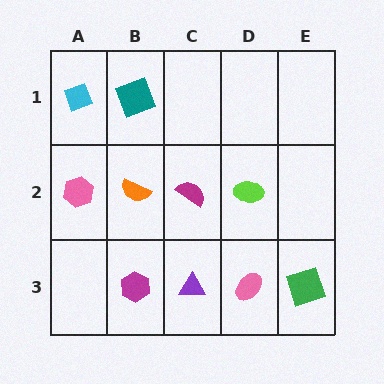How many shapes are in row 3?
4 shapes.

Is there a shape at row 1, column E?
No, that cell is empty.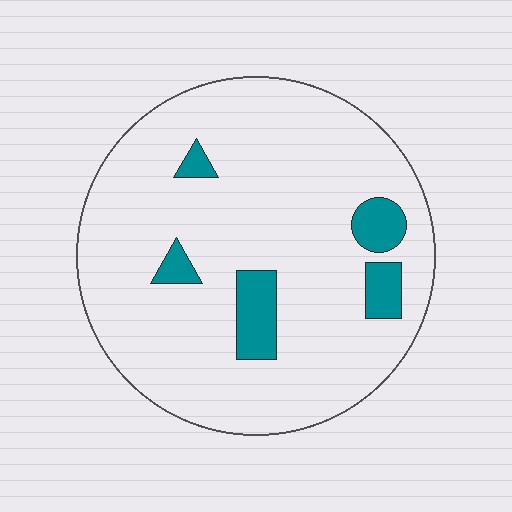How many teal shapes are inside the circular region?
5.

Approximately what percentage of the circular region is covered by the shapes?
Approximately 10%.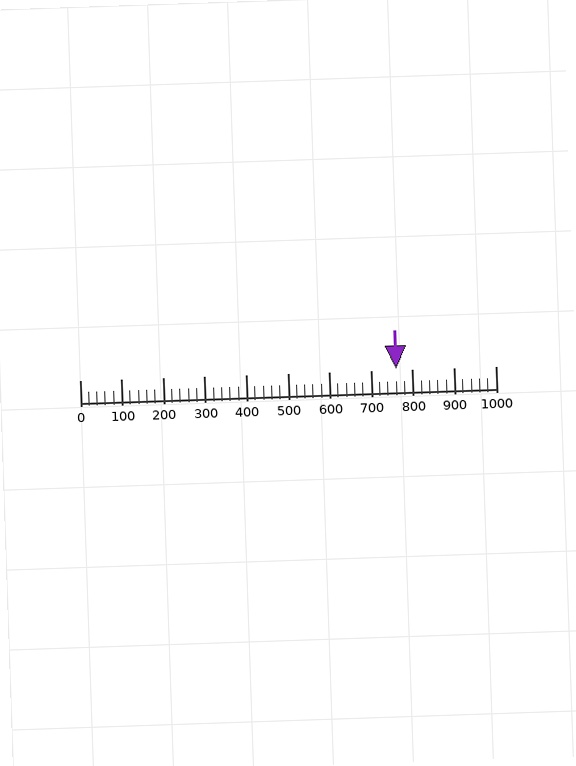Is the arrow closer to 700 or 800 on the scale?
The arrow is closer to 800.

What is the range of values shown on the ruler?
The ruler shows values from 0 to 1000.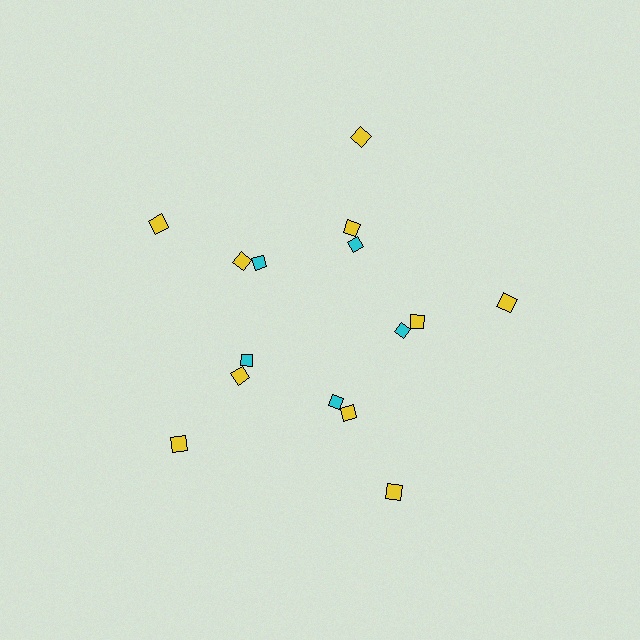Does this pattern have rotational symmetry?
Yes, this pattern has 5-fold rotational symmetry. It looks the same after rotating 72 degrees around the center.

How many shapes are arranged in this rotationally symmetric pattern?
There are 15 shapes, arranged in 5 groups of 3.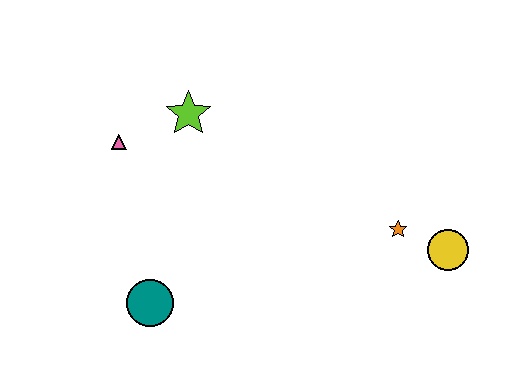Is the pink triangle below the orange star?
No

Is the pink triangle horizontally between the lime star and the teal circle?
No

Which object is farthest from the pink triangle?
The yellow circle is farthest from the pink triangle.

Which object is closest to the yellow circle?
The orange star is closest to the yellow circle.